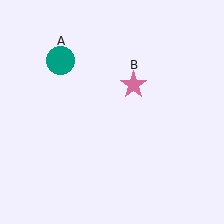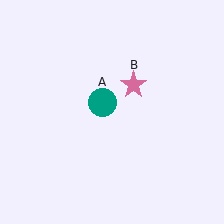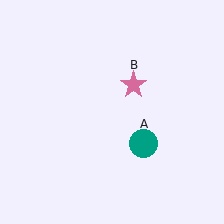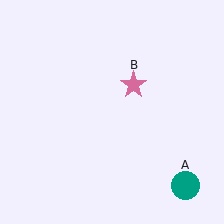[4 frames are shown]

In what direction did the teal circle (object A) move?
The teal circle (object A) moved down and to the right.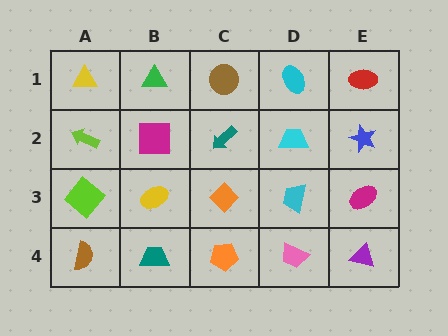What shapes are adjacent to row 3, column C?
A teal arrow (row 2, column C), an orange pentagon (row 4, column C), a yellow ellipse (row 3, column B), a cyan trapezoid (row 3, column D).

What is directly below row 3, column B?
A teal trapezoid.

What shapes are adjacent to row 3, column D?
A cyan trapezoid (row 2, column D), a pink trapezoid (row 4, column D), an orange diamond (row 3, column C), a magenta ellipse (row 3, column E).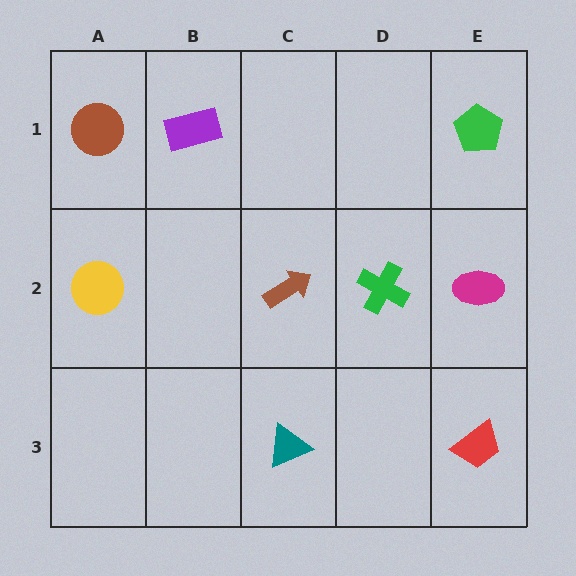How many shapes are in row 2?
4 shapes.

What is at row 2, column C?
A brown arrow.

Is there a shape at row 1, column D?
No, that cell is empty.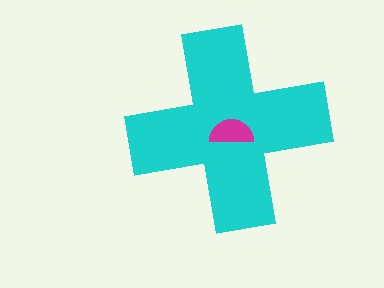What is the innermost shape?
The magenta semicircle.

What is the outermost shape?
The cyan cross.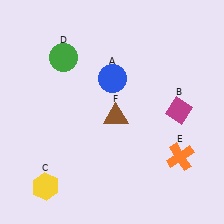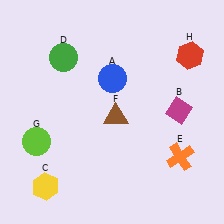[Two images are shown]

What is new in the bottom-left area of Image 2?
A lime circle (G) was added in the bottom-left area of Image 2.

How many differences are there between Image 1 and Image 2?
There are 2 differences between the two images.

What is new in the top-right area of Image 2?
A red hexagon (H) was added in the top-right area of Image 2.